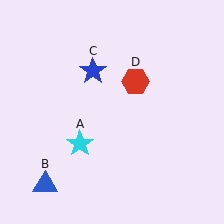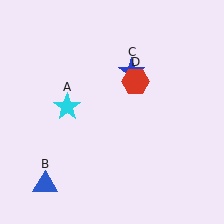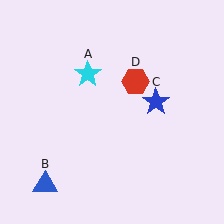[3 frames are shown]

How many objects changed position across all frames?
2 objects changed position: cyan star (object A), blue star (object C).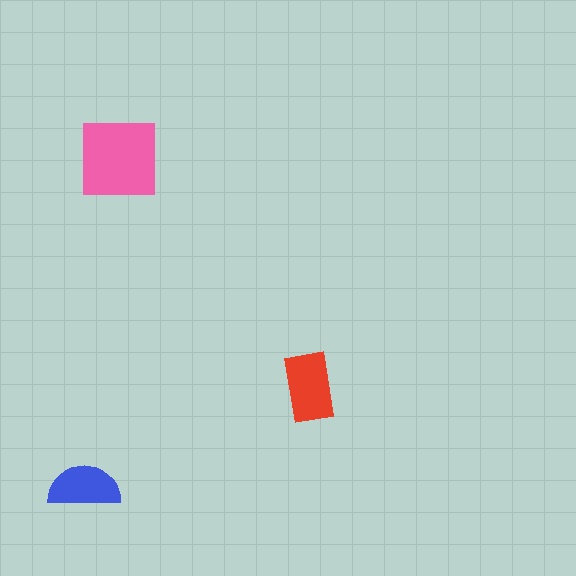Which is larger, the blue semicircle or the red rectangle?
The red rectangle.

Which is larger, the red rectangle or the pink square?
The pink square.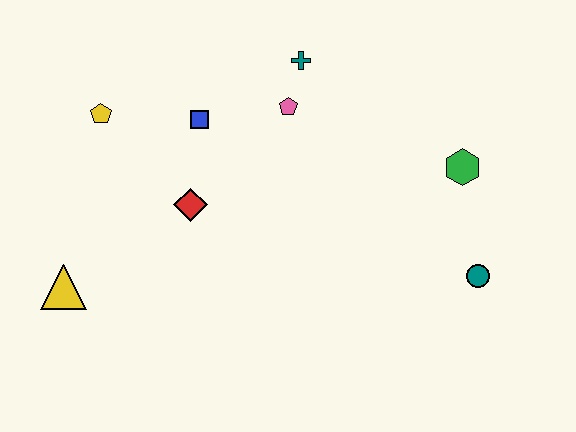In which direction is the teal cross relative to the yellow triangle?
The teal cross is to the right of the yellow triangle.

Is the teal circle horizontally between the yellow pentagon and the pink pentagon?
No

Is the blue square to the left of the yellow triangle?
No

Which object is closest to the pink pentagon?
The teal cross is closest to the pink pentagon.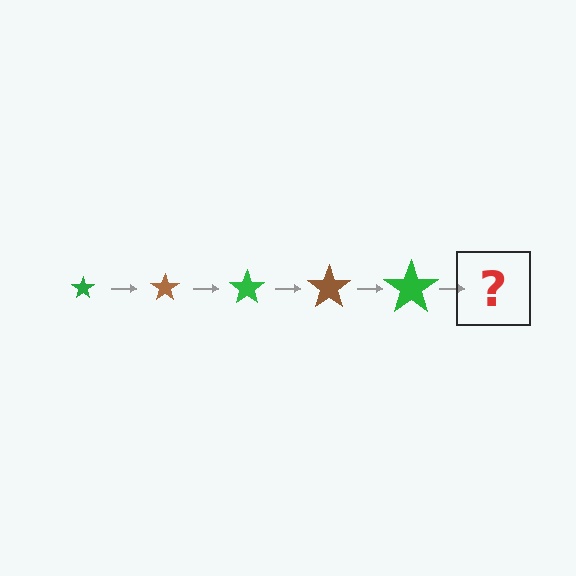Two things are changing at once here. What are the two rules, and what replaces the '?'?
The two rules are that the star grows larger each step and the color cycles through green and brown. The '?' should be a brown star, larger than the previous one.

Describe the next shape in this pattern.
It should be a brown star, larger than the previous one.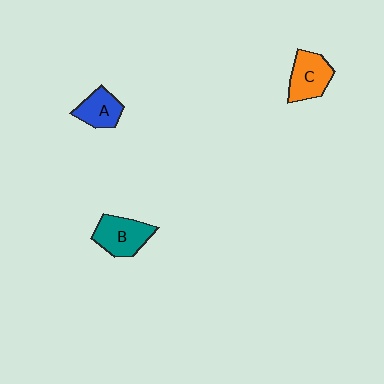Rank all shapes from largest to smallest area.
From largest to smallest: B (teal), C (orange), A (blue).